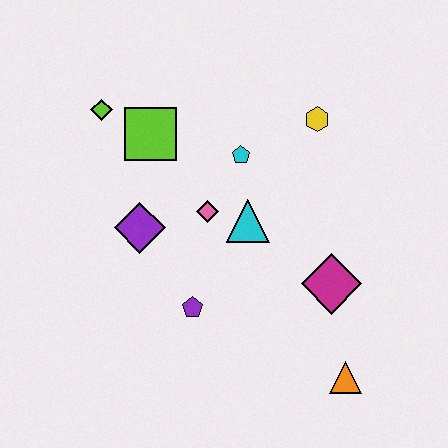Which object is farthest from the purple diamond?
The orange triangle is farthest from the purple diamond.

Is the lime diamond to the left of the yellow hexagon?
Yes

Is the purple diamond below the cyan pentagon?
Yes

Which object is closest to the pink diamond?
The cyan triangle is closest to the pink diamond.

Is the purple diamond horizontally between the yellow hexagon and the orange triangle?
No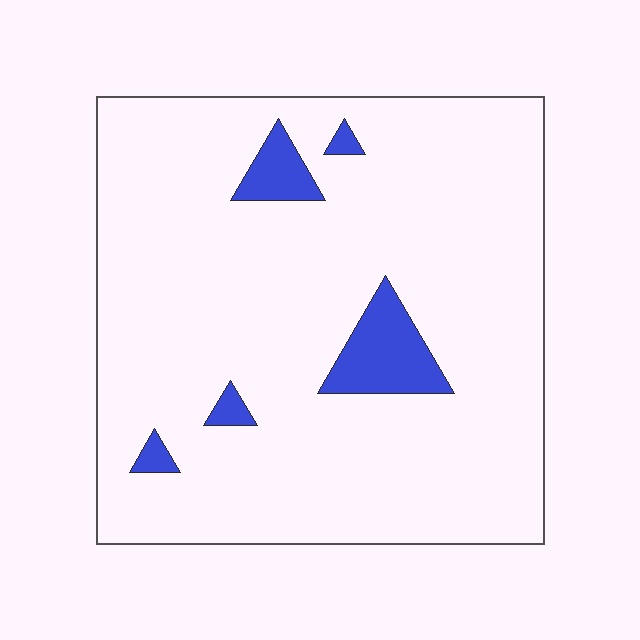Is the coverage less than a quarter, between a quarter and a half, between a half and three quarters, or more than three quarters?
Less than a quarter.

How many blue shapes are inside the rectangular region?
5.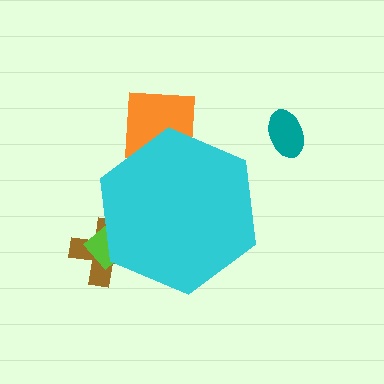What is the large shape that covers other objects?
A cyan hexagon.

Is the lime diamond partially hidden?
Yes, the lime diamond is partially hidden behind the cyan hexagon.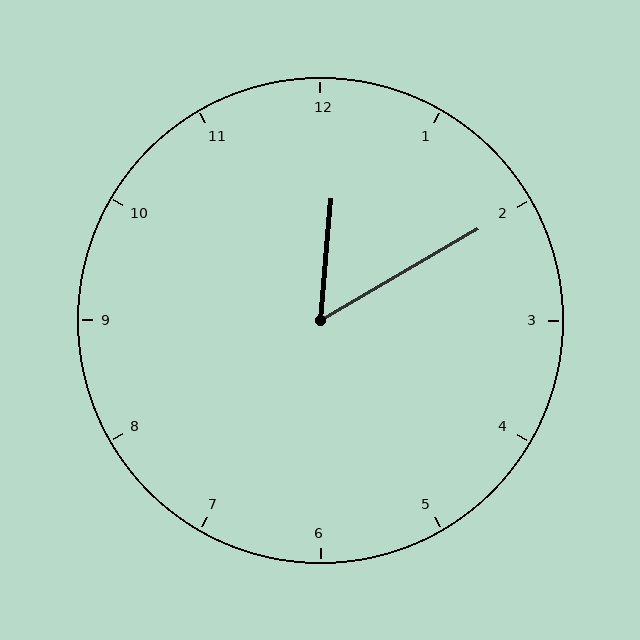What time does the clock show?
12:10.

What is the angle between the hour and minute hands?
Approximately 55 degrees.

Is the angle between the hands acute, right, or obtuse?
It is acute.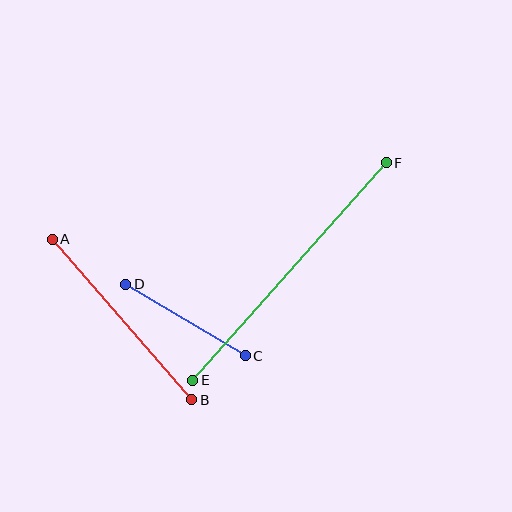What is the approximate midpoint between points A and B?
The midpoint is at approximately (122, 319) pixels.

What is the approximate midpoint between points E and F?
The midpoint is at approximately (289, 271) pixels.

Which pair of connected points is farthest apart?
Points E and F are farthest apart.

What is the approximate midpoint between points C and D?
The midpoint is at approximately (186, 320) pixels.